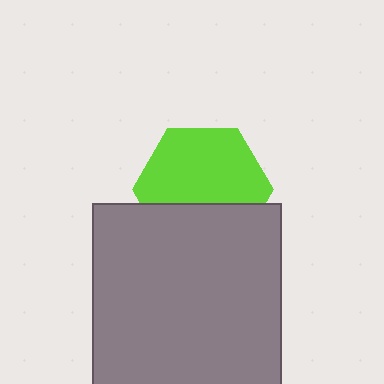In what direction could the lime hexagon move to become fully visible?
The lime hexagon could move up. That would shift it out from behind the gray square entirely.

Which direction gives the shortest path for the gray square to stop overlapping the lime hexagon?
Moving down gives the shortest separation.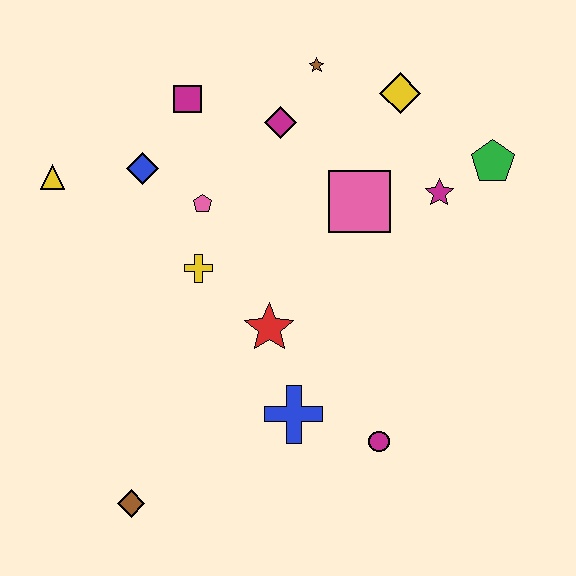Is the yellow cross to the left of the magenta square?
No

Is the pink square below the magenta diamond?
Yes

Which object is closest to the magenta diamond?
The brown star is closest to the magenta diamond.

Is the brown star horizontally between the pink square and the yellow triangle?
Yes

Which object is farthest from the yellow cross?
The green pentagon is farthest from the yellow cross.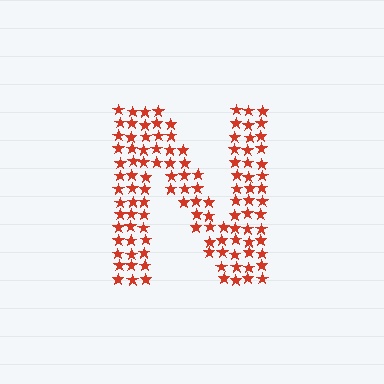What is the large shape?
The large shape is the letter N.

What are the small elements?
The small elements are stars.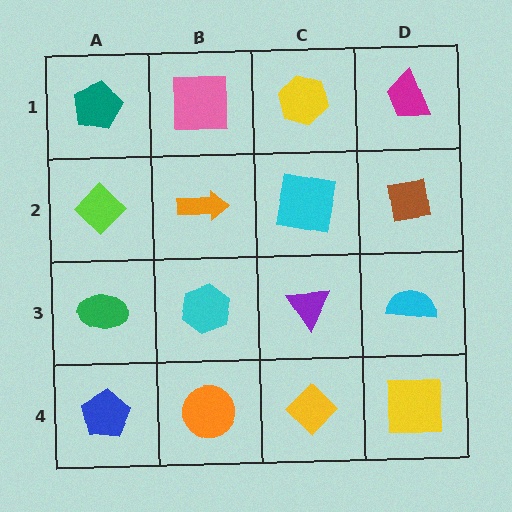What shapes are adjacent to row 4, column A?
A green ellipse (row 3, column A), an orange circle (row 4, column B).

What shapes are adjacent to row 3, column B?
An orange arrow (row 2, column B), an orange circle (row 4, column B), a green ellipse (row 3, column A), a purple triangle (row 3, column C).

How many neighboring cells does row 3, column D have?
3.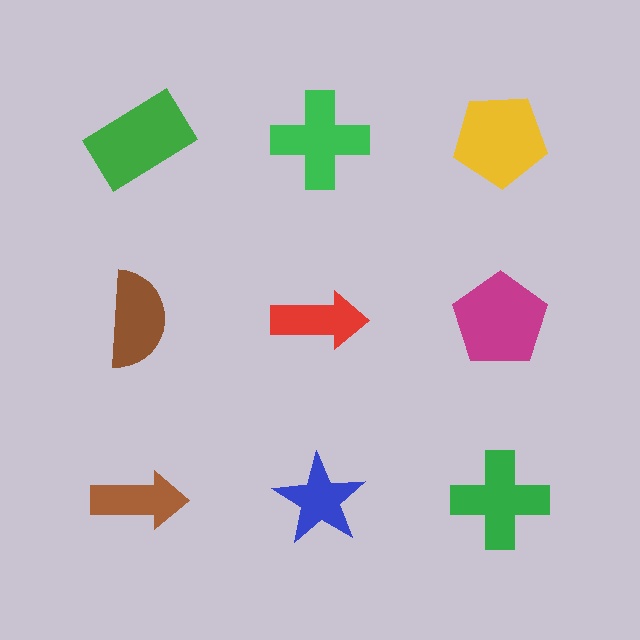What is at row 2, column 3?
A magenta pentagon.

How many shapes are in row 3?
3 shapes.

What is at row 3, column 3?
A green cross.